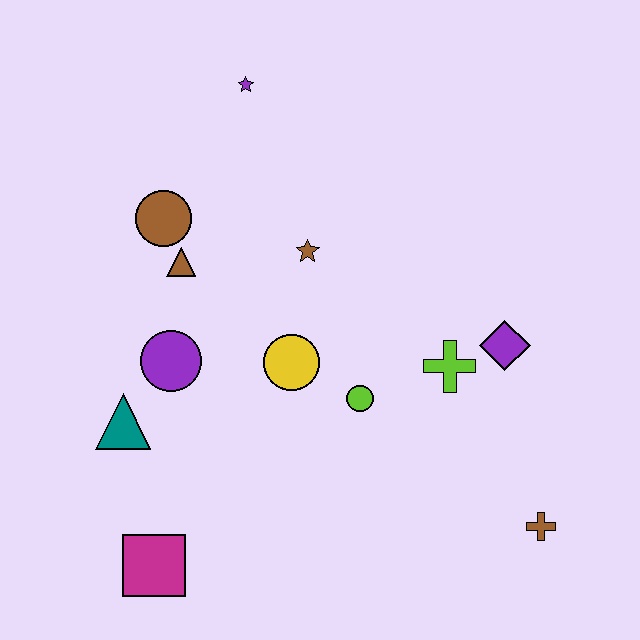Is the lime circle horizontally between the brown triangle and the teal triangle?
No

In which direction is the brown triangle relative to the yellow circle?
The brown triangle is to the left of the yellow circle.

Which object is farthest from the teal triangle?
The brown cross is farthest from the teal triangle.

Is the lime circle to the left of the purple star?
No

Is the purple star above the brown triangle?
Yes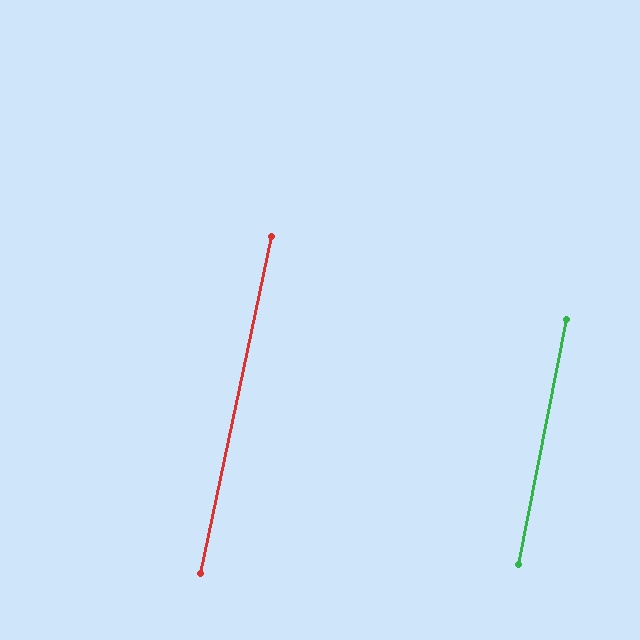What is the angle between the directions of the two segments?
Approximately 1 degree.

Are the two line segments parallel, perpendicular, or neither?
Parallel — their directions differ by only 0.8°.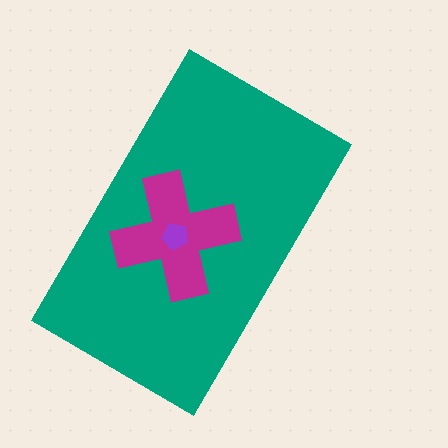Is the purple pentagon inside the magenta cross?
Yes.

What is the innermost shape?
The purple pentagon.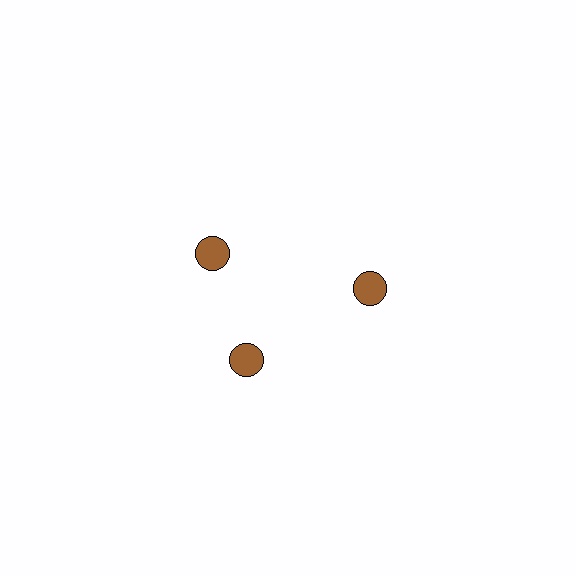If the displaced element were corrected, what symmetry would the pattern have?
It would have 3-fold rotational symmetry — the pattern would map onto itself every 120 degrees.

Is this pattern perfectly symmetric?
No. The 3 brown circles are arranged in a ring, but one element near the 11 o'clock position is rotated out of alignment along the ring, breaking the 3-fold rotational symmetry.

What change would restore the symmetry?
The symmetry would be restored by rotating it back into even spacing with its neighbors so that all 3 circles sit at equal angles and equal distance from the center.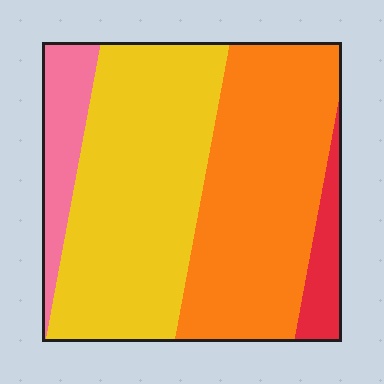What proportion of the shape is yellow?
Yellow covers around 45% of the shape.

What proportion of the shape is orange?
Orange covers roughly 40% of the shape.